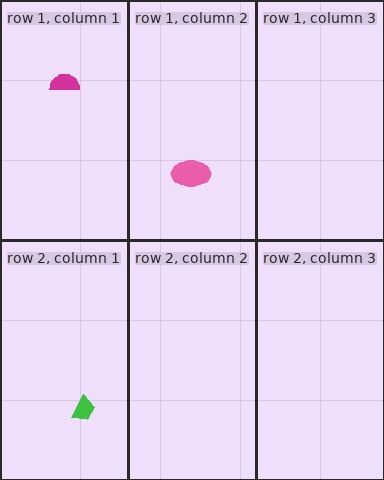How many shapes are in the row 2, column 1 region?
1.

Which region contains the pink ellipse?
The row 1, column 2 region.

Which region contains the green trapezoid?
The row 2, column 1 region.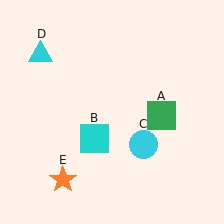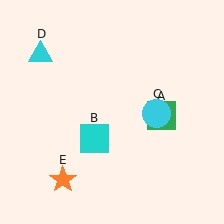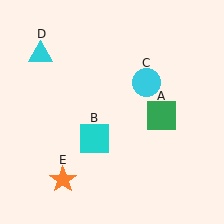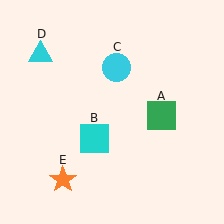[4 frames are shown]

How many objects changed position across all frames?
1 object changed position: cyan circle (object C).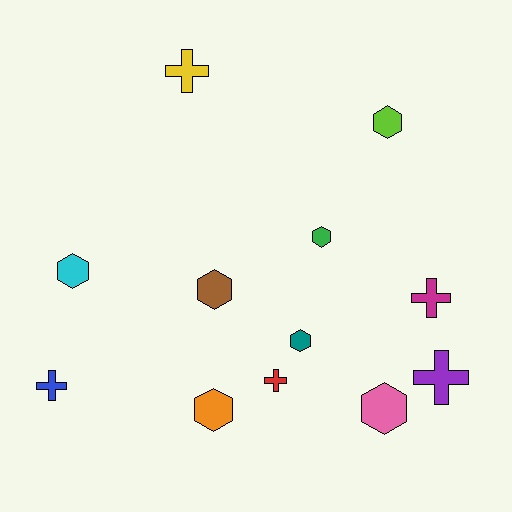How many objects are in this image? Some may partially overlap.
There are 12 objects.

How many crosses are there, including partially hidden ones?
There are 5 crosses.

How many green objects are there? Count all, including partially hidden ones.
There is 1 green object.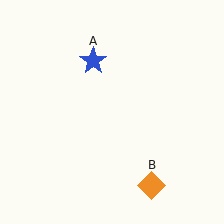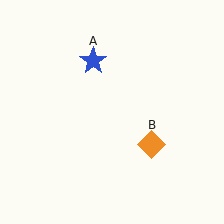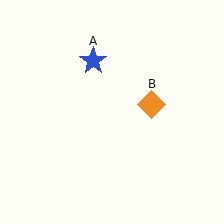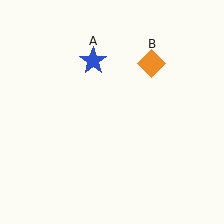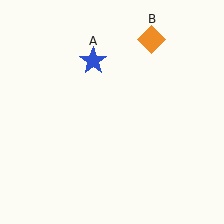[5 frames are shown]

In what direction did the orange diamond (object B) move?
The orange diamond (object B) moved up.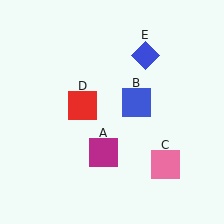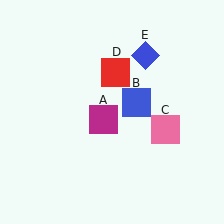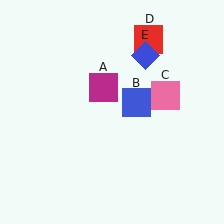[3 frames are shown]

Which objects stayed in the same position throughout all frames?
Blue square (object B) and blue diamond (object E) remained stationary.